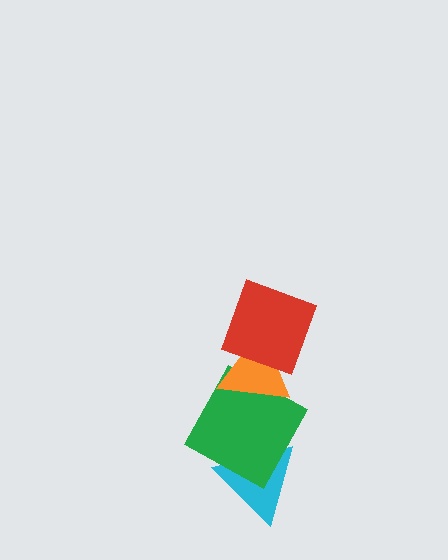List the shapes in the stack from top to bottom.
From top to bottom: the red square, the orange triangle, the green square, the cyan triangle.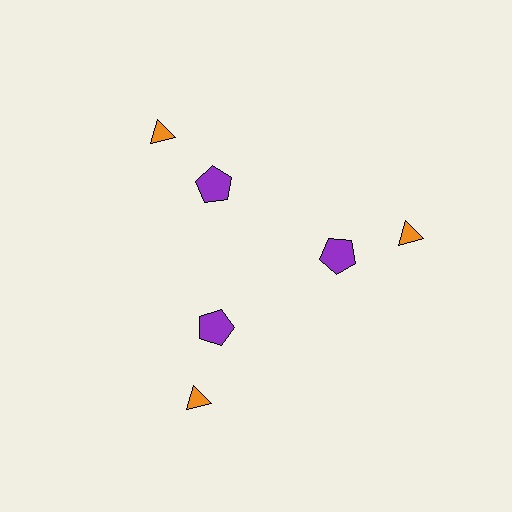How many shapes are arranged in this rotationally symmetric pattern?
There are 6 shapes, arranged in 3 groups of 2.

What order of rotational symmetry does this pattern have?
This pattern has 3-fold rotational symmetry.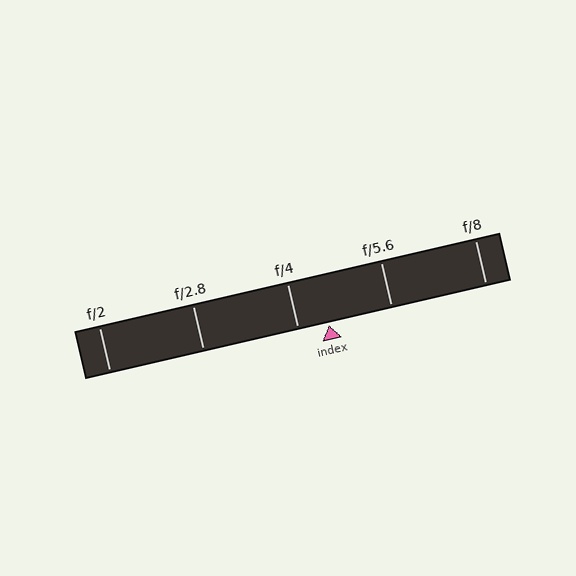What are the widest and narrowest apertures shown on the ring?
The widest aperture shown is f/2 and the narrowest is f/8.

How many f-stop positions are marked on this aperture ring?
There are 5 f-stop positions marked.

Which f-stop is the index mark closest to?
The index mark is closest to f/4.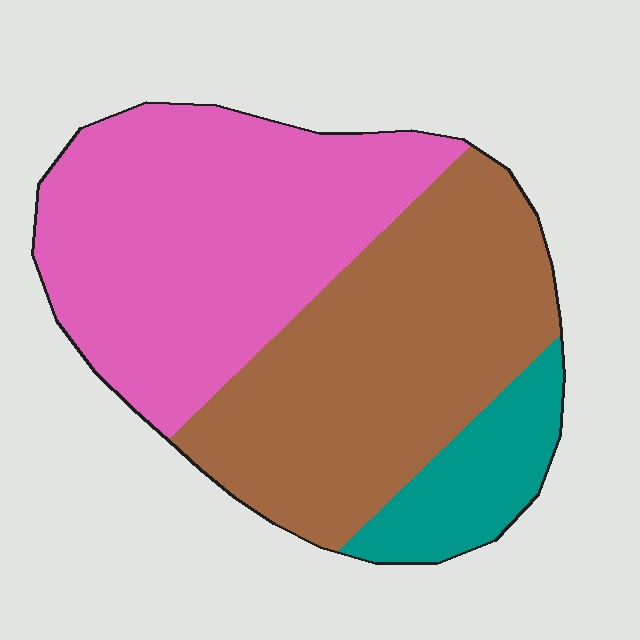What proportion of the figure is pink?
Pink covers 45% of the figure.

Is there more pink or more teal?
Pink.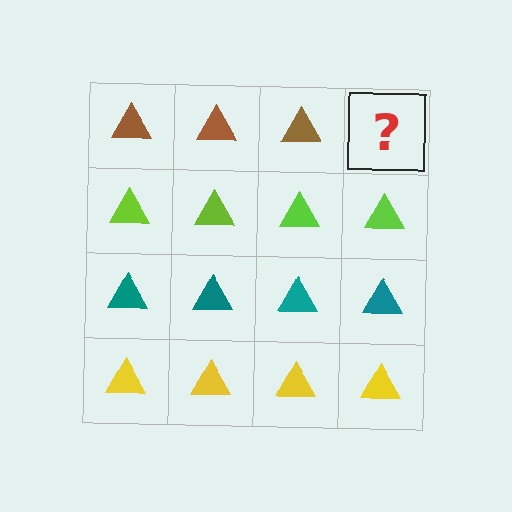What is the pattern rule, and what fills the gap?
The rule is that each row has a consistent color. The gap should be filled with a brown triangle.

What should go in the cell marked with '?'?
The missing cell should contain a brown triangle.